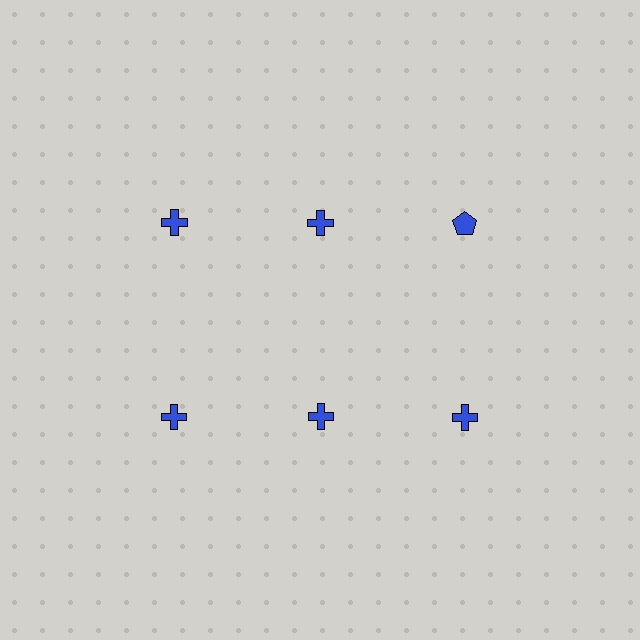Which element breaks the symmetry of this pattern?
The blue pentagon in the top row, center column breaks the symmetry. All other shapes are blue crosses.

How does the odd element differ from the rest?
It has a different shape: pentagon instead of cross.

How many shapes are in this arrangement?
There are 6 shapes arranged in a grid pattern.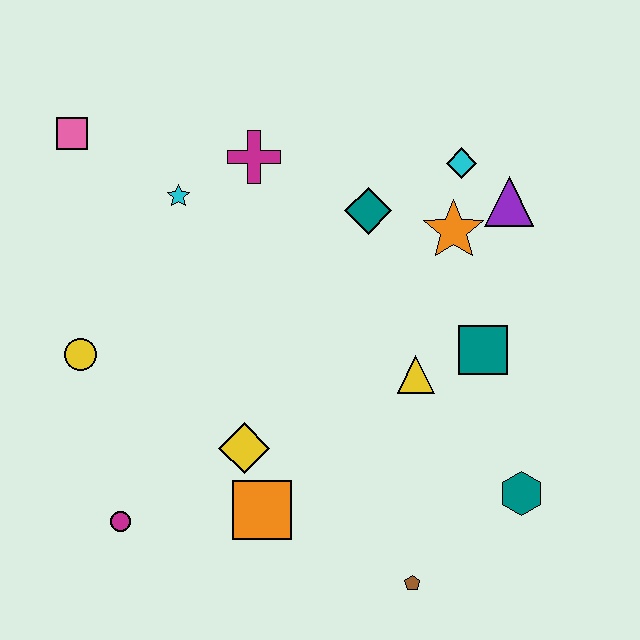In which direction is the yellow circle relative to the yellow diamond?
The yellow circle is to the left of the yellow diamond.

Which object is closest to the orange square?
The yellow diamond is closest to the orange square.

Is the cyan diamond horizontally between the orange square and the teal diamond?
No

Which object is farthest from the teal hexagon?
The pink square is farthest from the teal hexagon.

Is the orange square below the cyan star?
Yes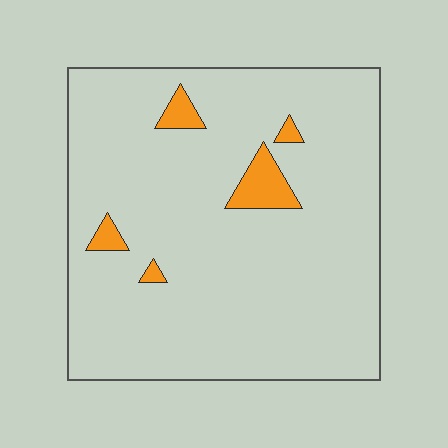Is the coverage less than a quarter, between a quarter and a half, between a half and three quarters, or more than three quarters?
Less than a quarter.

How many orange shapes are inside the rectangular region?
5.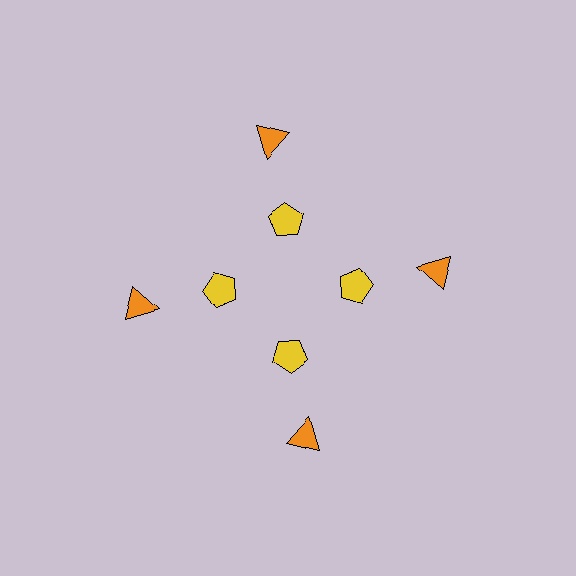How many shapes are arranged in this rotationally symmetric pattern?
There are 8 shapes, arranged in 4 groups of 2.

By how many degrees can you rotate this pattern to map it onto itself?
The pattern maps onto itself every 90 degrees of rotation.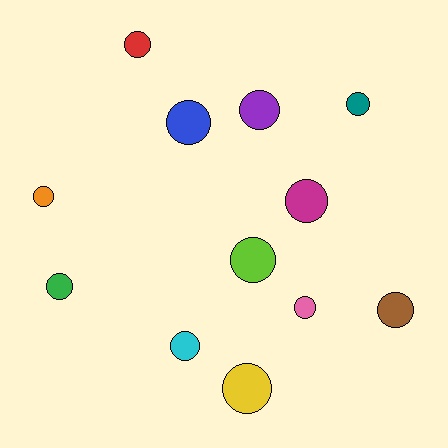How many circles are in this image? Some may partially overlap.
There are 12 circles.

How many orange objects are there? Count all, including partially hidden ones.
There is 1 orange object.